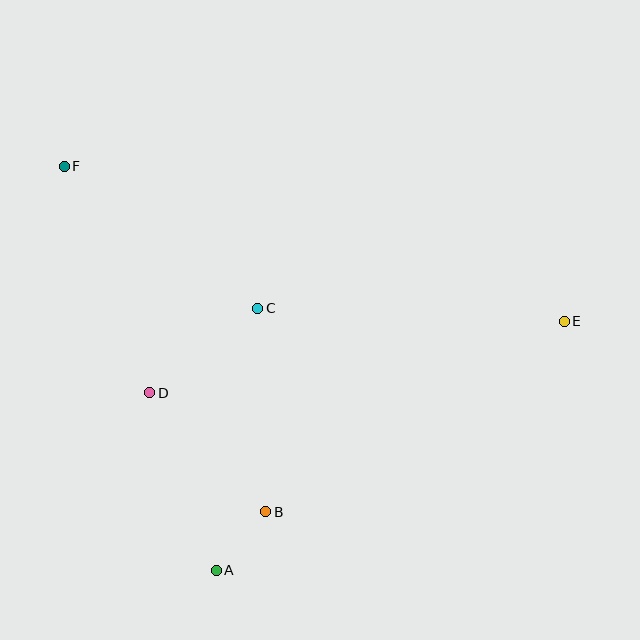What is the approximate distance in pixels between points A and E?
The distance between A and E is approximately 428 pixels.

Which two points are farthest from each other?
Points E and F are farthest from each other.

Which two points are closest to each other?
Points A and B are closest to each other.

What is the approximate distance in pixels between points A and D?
The distance between A and D is approximately 189 pixels.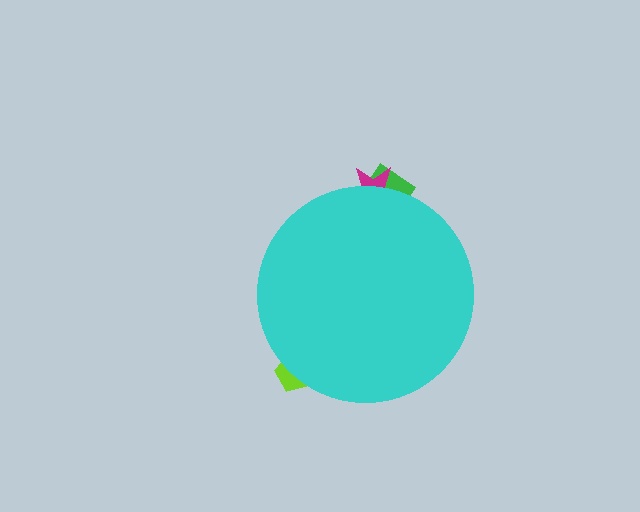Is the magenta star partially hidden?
Yes, the magenta star is partially hidden behind the cyan circle.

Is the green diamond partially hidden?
Yes, the green diamond is partially hidden behind the cyan circle.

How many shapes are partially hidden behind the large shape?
3 shapes are partially hidden.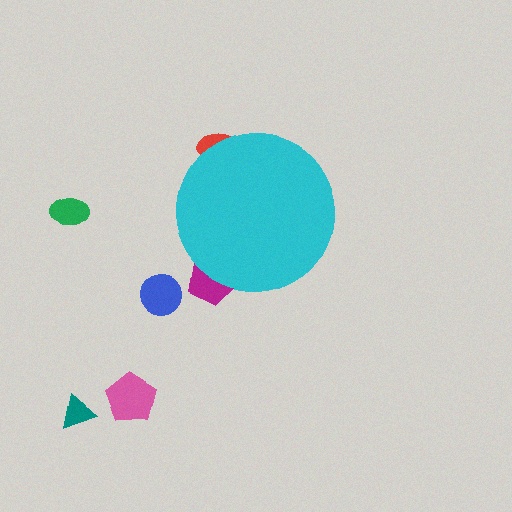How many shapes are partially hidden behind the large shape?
2 shapes are partially hidden.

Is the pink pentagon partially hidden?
No, the pink pentagon is fully visible.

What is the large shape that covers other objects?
A cyan circle.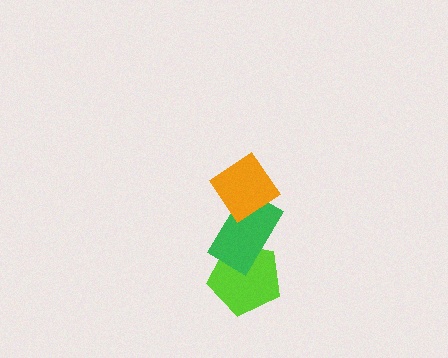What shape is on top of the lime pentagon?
The green rectangle is on top of the lime pentagon.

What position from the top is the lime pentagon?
The lime pentagon is 3rd from the top.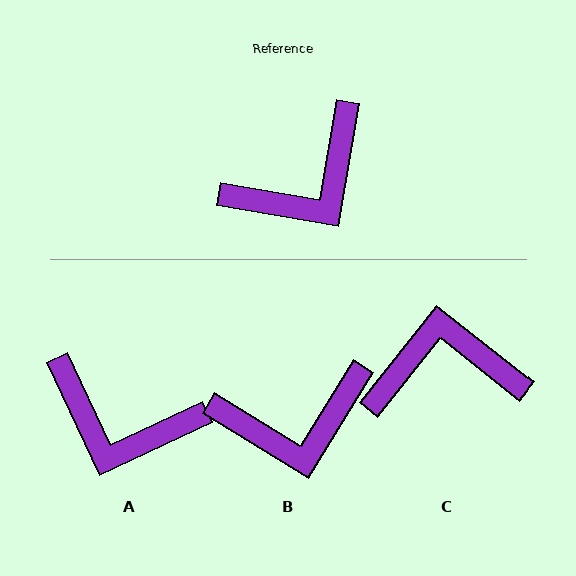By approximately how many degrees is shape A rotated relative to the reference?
Approximately 55 degrees clockwise.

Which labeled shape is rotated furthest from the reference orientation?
C, about 151 degrees away.